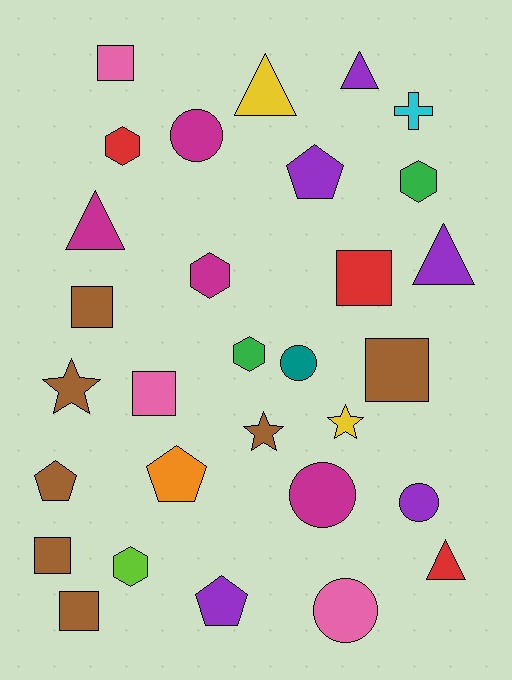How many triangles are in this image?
There are 5 triangles.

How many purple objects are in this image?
There are 5 purple objects.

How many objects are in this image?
There are 30 objects.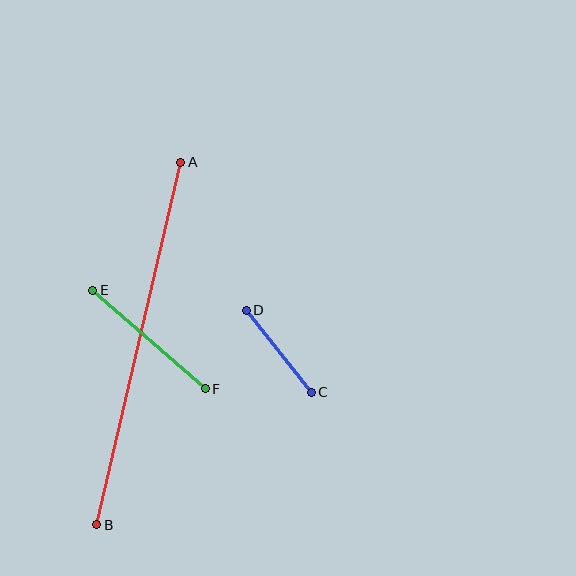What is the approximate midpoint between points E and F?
The midpoint is at approximately (149, 339) pixels.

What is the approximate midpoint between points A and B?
The midpoint is at approximately (139, 343) pixels.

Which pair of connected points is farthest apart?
Points A and B are farthest apart.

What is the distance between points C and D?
The distance is approximately 105 pixels.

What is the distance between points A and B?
The distance is approximately 372 pixels.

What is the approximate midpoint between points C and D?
The midpoint is at approximately (279, 351) pixels.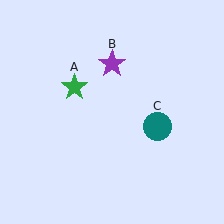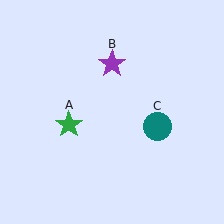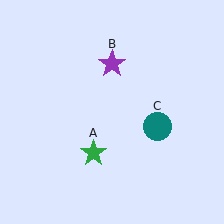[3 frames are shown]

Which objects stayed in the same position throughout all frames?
Purple star (object B) and teal circle (object C) remained stationary.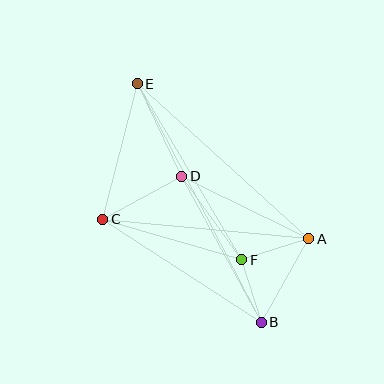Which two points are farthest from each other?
Points B and E are farthest from each other.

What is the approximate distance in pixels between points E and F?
The distance between E and F is approximately 205 pixels.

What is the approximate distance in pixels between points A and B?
The distance between A and B is approximately 96 pixels.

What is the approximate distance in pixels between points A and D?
The distance between A and D is approximately 142 pixels.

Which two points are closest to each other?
Points B and F are closest to each other.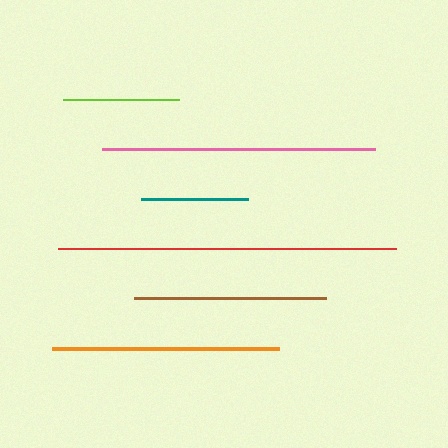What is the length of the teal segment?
The teal segment is approximately 107 pixels long.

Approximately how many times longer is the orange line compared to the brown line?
The orange line is approximately 1.2 times the length of the brown line.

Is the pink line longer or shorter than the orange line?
The pink line is longer than the orange line.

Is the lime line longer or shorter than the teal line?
The lime line is longer than the teal line.